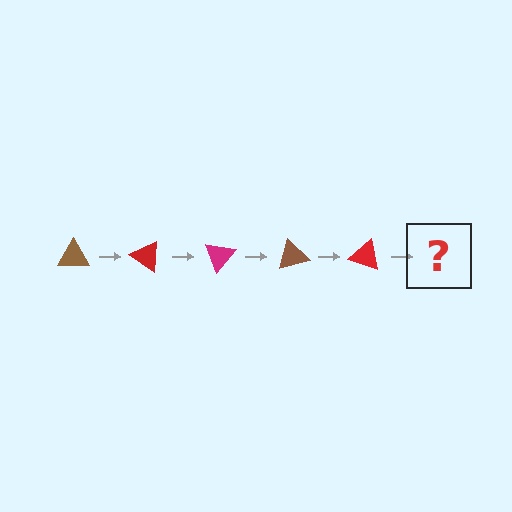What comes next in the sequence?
The next element should be a magenta triangle, rotated 175 degrees from the start.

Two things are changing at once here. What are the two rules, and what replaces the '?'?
The two rules are that it rotates 35 degrees each step and the color cycles through brown, red, and magenta. The '?' should be a magenta triangle, rotated 175 degrees from the start.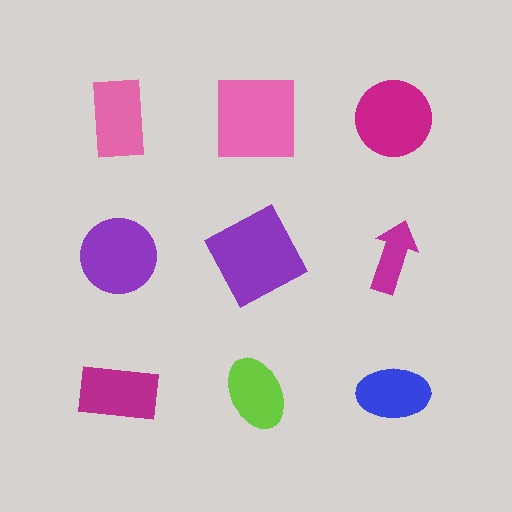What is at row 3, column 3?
A blue ellipse.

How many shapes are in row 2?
3 shapes.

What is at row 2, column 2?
A purple square.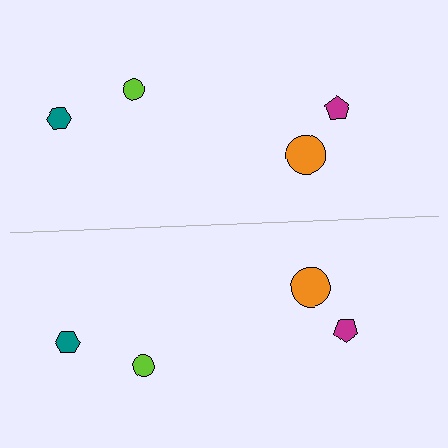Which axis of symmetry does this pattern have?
The pattern has a horizontal axis of symmetry running through the center of the image.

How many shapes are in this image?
There are 8 shapes in this image.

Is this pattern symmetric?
Yes, this pattern has bilateral (reflection) symmetry.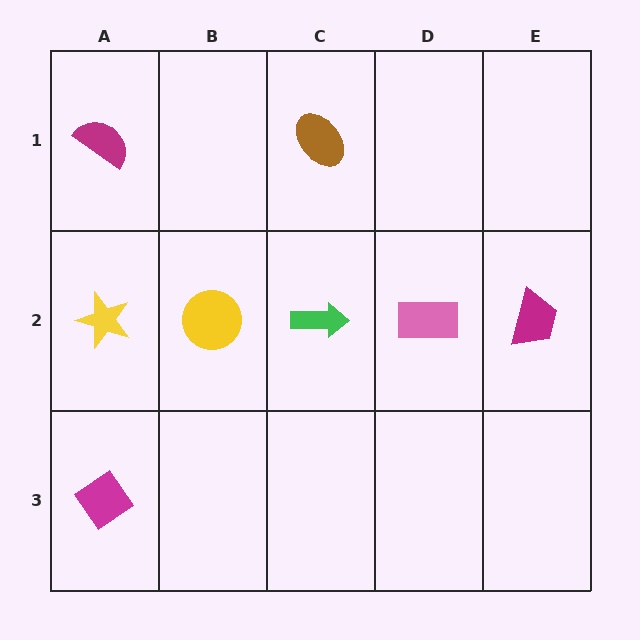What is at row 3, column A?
A magenta diamond.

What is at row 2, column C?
A green arrow.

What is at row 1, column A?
A magenta semicircle.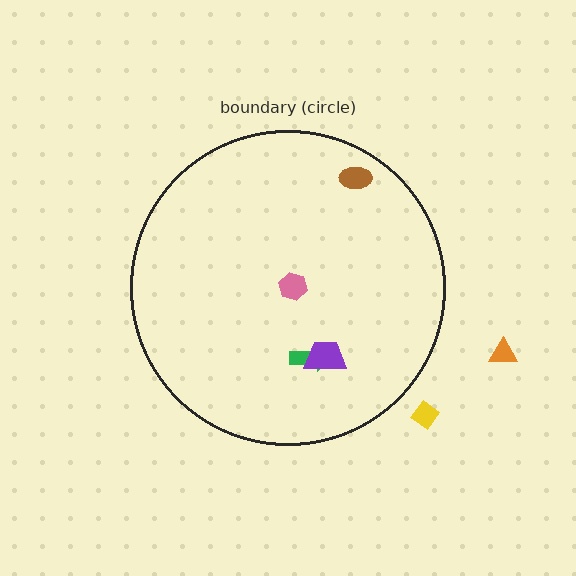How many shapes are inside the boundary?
4 inside, 2 outside.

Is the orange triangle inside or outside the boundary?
Outside.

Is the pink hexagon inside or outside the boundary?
Inside.